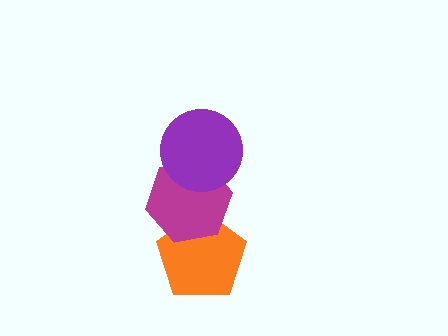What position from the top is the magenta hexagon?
The magenta hexagon is 2nd from the top.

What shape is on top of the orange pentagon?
The magenta hexagon is on top of the orange pentagon.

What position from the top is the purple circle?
The purple circle is 1st from the top.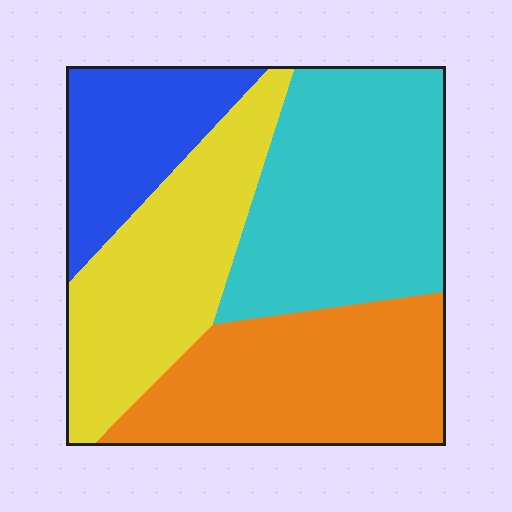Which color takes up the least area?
Blue, at roughly 15%.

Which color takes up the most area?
Cyan, at roughly 30%.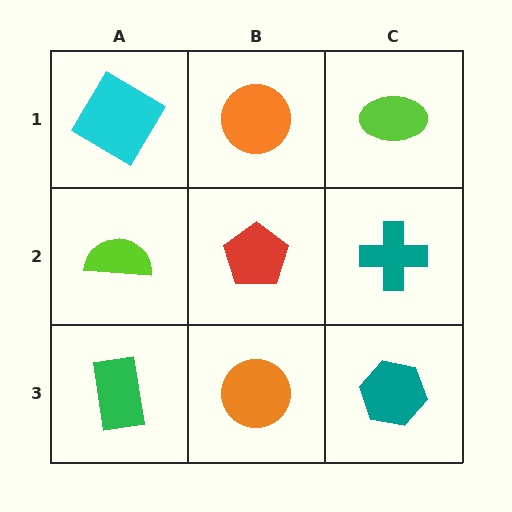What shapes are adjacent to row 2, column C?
A lime ellipse (row 1, column C), a teal hexagon (row 3, column C), a red pentagon (row 2, column B).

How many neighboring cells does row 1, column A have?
2.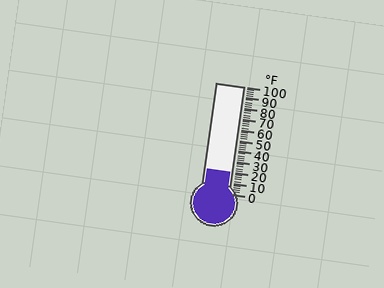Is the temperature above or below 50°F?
The temperature is below 50°F.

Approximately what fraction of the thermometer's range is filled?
The thermometer is filled to approximately 20% of its range.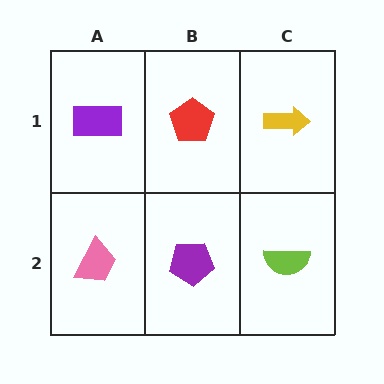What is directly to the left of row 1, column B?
A purple rectangle.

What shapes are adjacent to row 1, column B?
A purple pentagon (row 2, column B), a purple rectangle (row 1, column A), a yellow arrow (row 1, column C).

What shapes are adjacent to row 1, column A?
A pink trapezoid (row 2, column A), a red pentagon (row 1, column B).